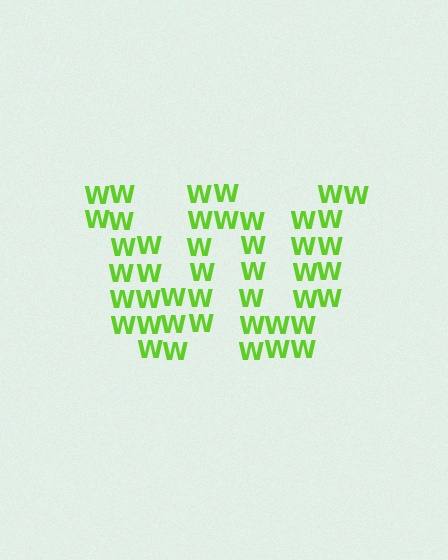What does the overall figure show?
The overall figure shows the letter W.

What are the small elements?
The small elements are letter W's.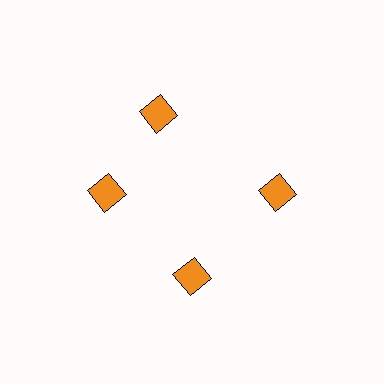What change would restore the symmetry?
The symmetry would be restored by rotating it back into even spacing with its neighbors so that all 4 diamonds sit at equal angles and equal distance from the center.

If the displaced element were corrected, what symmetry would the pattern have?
It would have 4-fold rotational symmetry — the pattern would map onto itself every 90 degrees.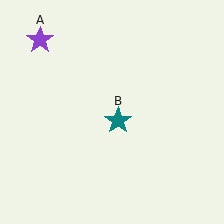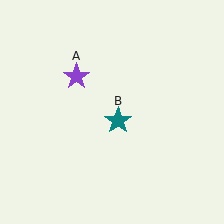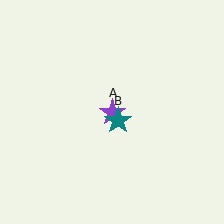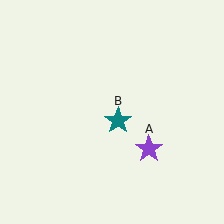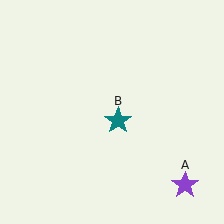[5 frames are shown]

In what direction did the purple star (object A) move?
The purple star (object A) moved down and to the right.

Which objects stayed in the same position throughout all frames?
Teal star (object B) remained stationary.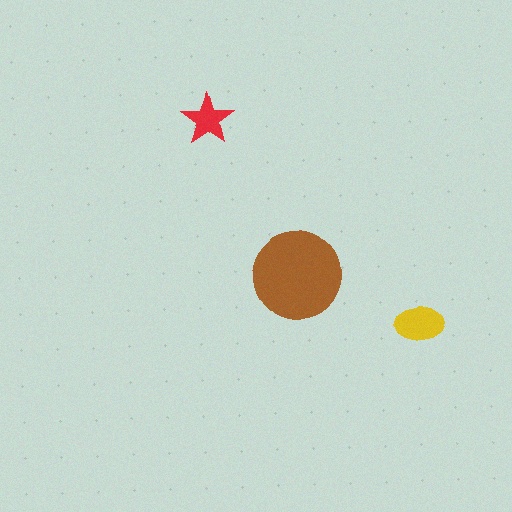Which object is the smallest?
The red star.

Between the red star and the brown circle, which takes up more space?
The brown circle.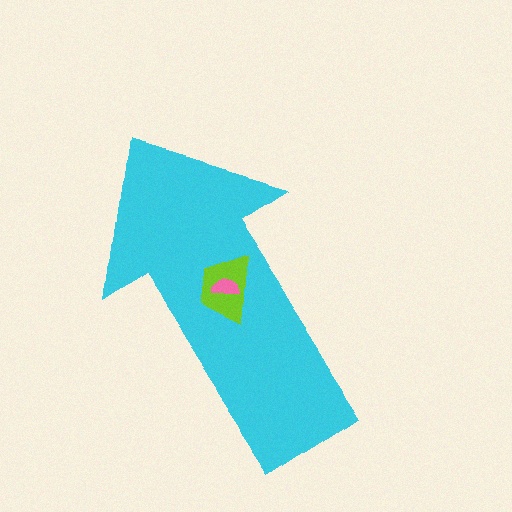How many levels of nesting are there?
3.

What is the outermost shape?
The cyan arrow.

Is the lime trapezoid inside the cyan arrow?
Yes.